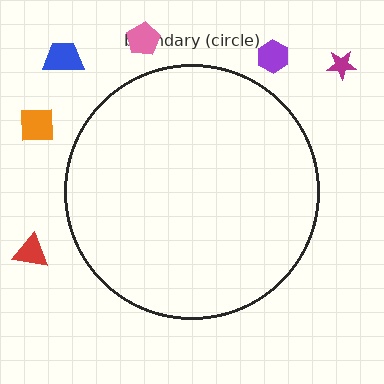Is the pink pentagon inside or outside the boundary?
Outside.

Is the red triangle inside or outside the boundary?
Outside.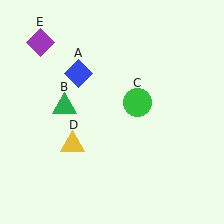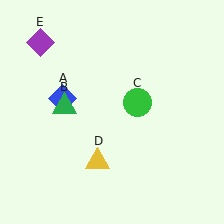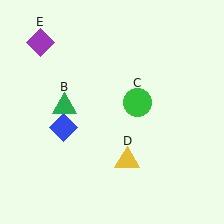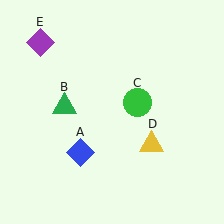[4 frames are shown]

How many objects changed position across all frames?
2 objects changed position: blue diamond (object A), yellow triangle (object D).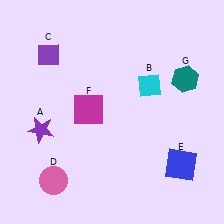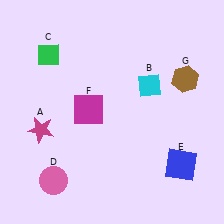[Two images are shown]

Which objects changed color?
A changed from purple to magenta. C changed from purple to green. G changed from teal to brown.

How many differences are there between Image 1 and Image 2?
There are 3 differences between the two images.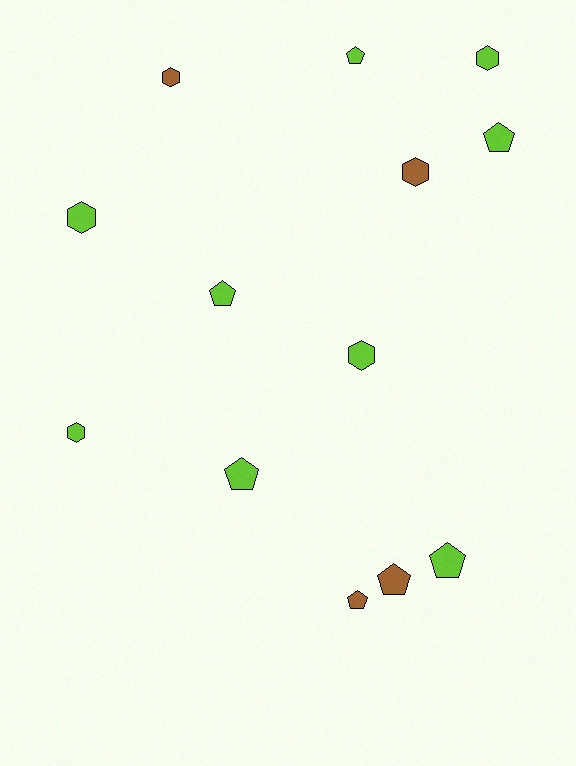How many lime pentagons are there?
There are 5 lime pentagons.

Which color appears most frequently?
Lime, with 9 objects.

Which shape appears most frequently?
Pentagon, with 7 objects.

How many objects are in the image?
There are 13 objects.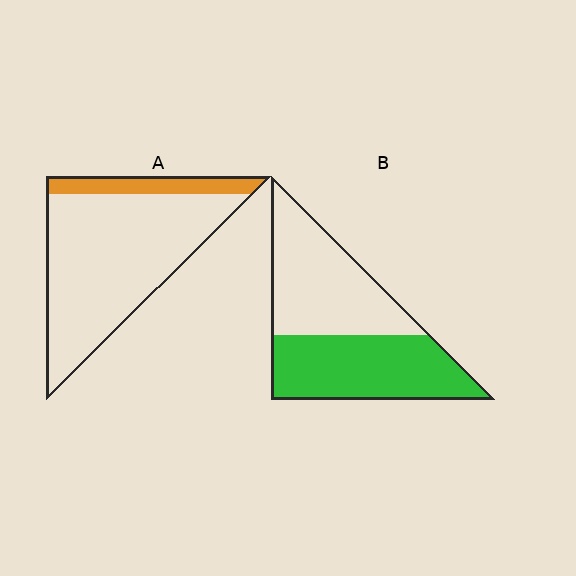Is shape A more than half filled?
No.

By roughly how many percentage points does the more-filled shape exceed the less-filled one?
By roughly 35 percentage points (B over A).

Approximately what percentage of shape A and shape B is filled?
A is approximately 15% and B is approximately 50%.